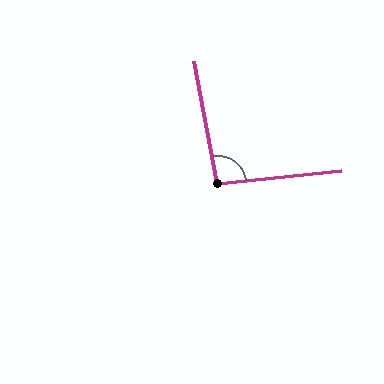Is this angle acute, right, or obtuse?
It is approximately a right angle.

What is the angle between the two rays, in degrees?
Approximately 95 degrees.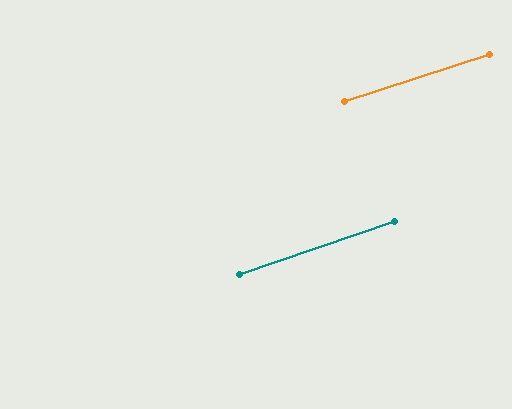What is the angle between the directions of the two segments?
Approximately 1 degree.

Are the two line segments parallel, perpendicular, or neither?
Parallel — their directions differ by only 0.7°.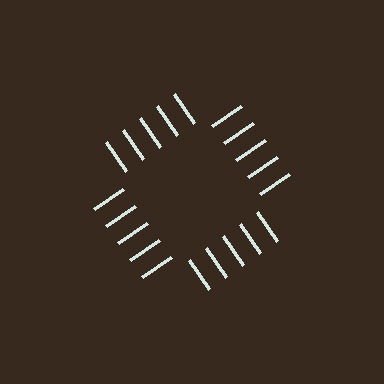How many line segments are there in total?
20 — 5 along each of the 4 edges.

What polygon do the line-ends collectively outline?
An illusory square — the line segments terminate on its edges but no continuous stroke is drawn.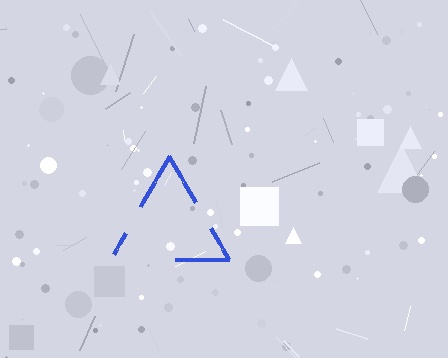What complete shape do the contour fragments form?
The contour fragments form a triangle.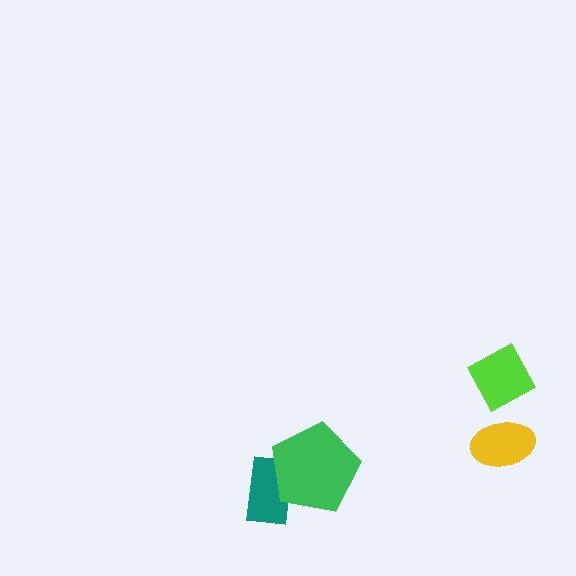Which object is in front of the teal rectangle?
The green pentagon is in front of the teal rectangle.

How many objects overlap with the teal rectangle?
1 object overlaps with the teal rectangle.